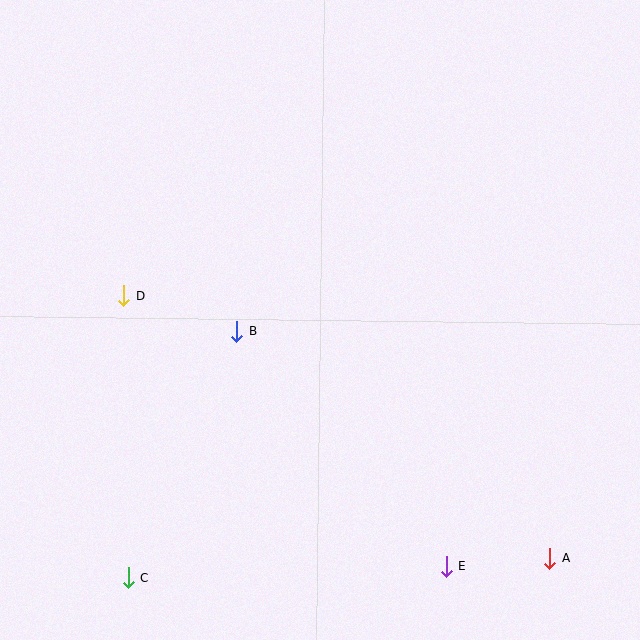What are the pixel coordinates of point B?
Point B is at (237, 331).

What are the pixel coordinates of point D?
Point D is at (124, 295).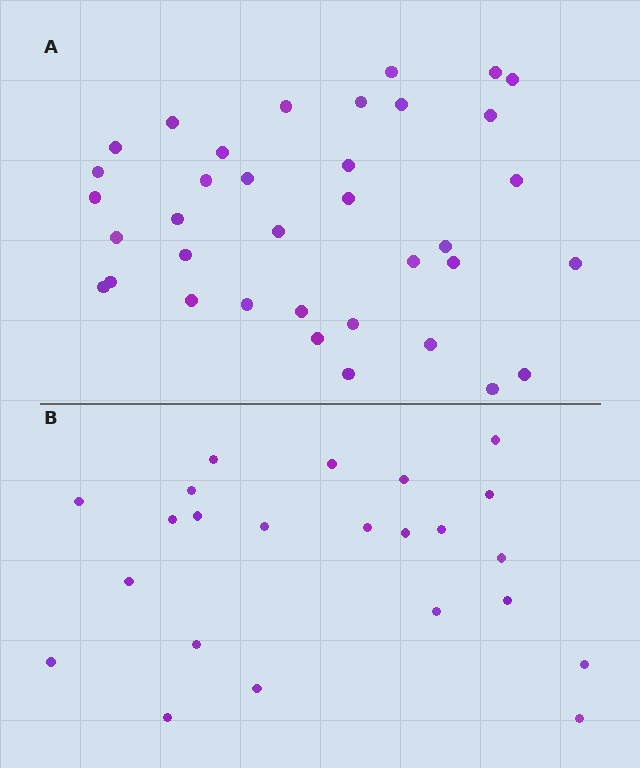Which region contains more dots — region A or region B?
Region A (the top region) has more dots.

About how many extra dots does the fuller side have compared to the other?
Region A has approximately 15 more dots than region B.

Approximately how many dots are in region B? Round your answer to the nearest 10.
About 20 dots. (The exact count is 23, which rounds to 20.)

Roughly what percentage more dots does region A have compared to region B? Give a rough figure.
About 55% more.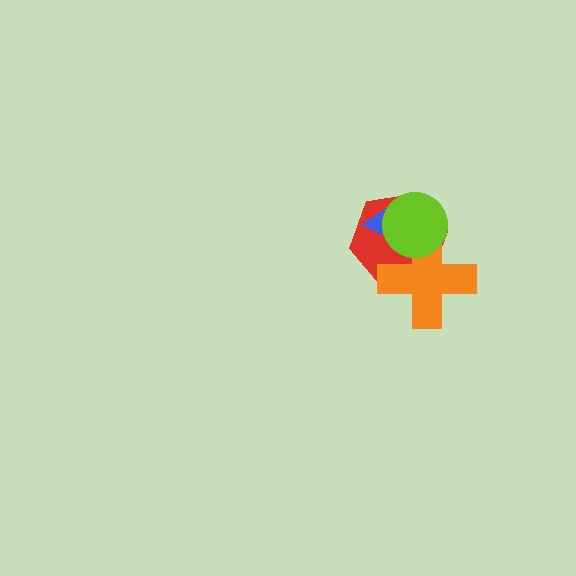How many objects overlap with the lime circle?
3 objects overlap with the lime circle.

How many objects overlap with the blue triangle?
3 objects overlap with the blue triangle.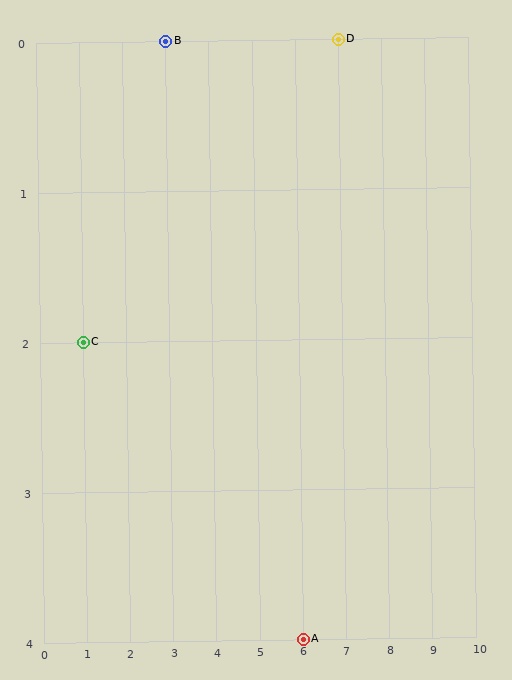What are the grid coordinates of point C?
Point C is at grid coordinates (1, 2).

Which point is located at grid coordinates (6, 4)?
Point A is at (6, 4).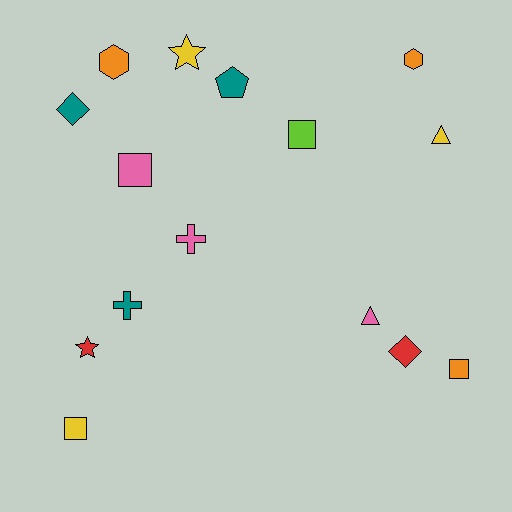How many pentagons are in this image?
There is 1 pentagon.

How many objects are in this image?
There are 15 objects.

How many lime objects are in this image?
There is 1 lime object.